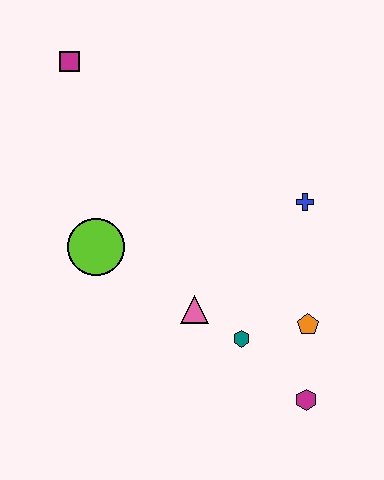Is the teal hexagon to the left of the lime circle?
No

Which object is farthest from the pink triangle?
The magenta square is farthest from the pink triangle.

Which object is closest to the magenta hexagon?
The orange pentagon is closest to the magenta hexagon.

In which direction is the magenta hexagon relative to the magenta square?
The magenta hexagon is below the magenta square.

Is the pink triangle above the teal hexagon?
Yes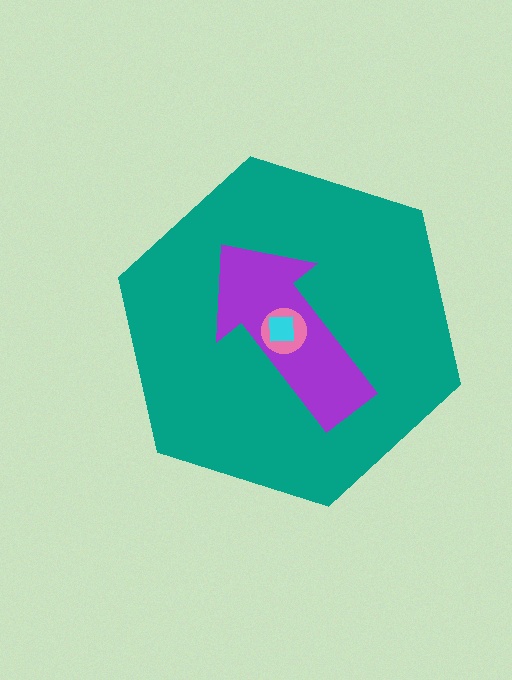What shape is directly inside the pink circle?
The cyan square.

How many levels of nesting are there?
4.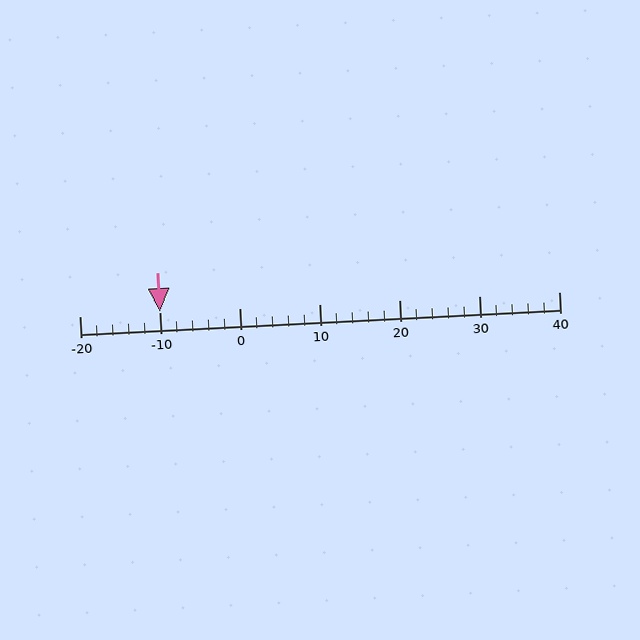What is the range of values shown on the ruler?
The ruler shows values from -20 to 40.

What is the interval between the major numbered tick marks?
The major tick marks are spaced 10 units apart.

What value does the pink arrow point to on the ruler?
The pink arrow points to approximately -10.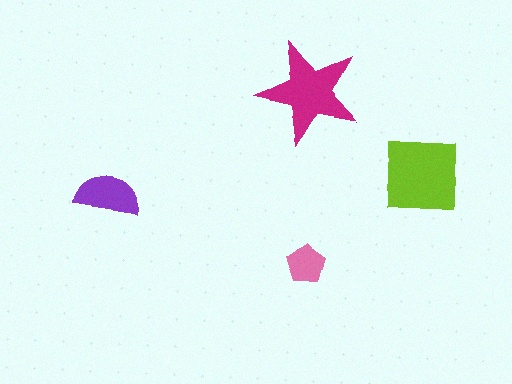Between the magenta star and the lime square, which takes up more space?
The lime square.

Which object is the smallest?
The pink pentagon.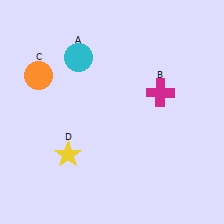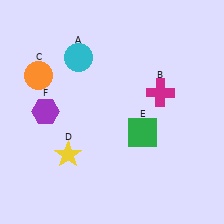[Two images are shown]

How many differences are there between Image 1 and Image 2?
There are 2 differences between the two images.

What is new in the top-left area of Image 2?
A purple hexagon (F) was added in the top-left area of Image 2.